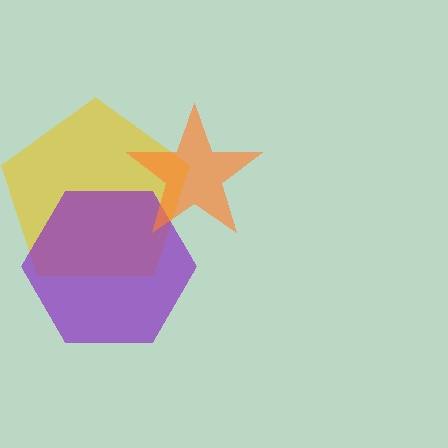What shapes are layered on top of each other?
The layered shapes are: a yellow pentagon, a purple hexagon, an orange star.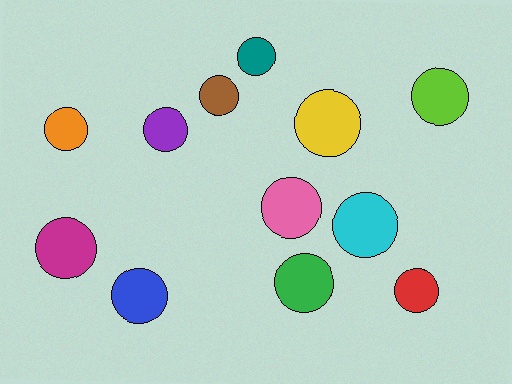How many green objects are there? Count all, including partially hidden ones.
There is 1 green object.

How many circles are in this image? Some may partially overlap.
There are 12 circles.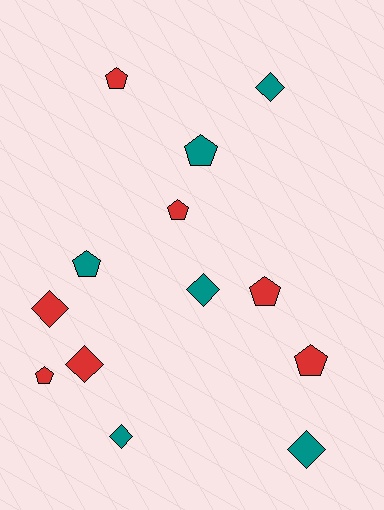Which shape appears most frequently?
Pentagon, with 7 objects.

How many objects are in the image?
There are 13 objects.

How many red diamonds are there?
There are 2 red diamonds.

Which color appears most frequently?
Red, with 7 objects.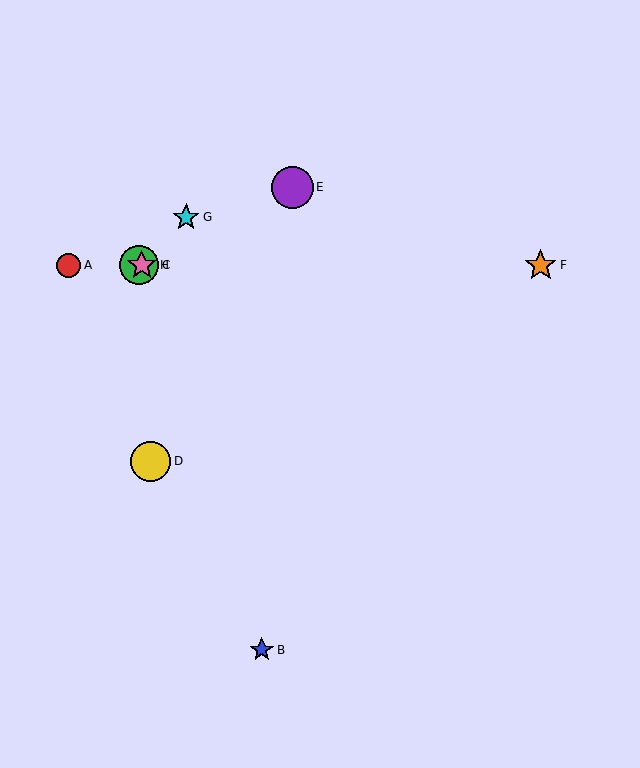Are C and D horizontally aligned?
No, C is at y≈265 and D is at y≈461.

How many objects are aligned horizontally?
4 objects (A, C, F, H) are aligned horizontally.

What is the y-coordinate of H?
Object H is at y≈265.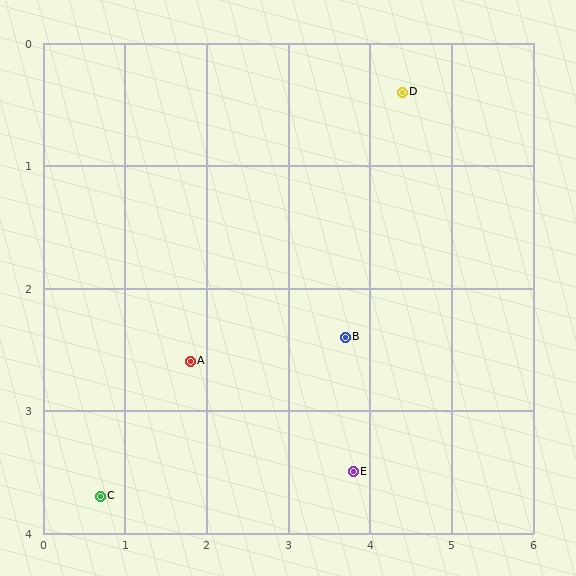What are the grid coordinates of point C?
Point C is at approximately (0.7, 3.7).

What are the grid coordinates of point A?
Point A is at approximately (1.8, 2.6).